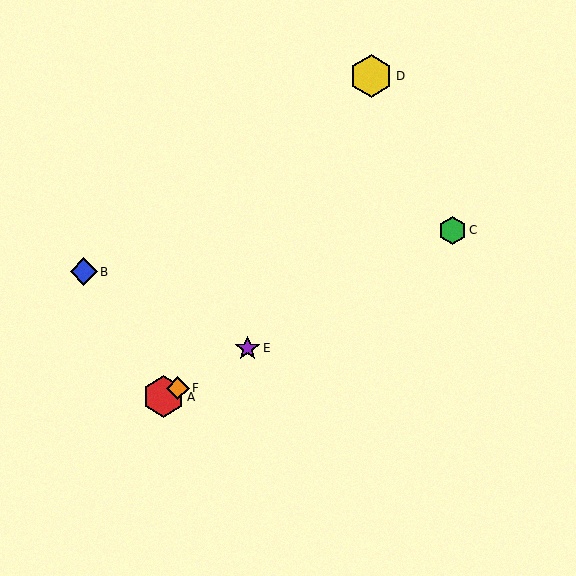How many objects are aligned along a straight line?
4 objects (A, C, E, F) are aligned along a straight line.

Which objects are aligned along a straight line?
Objects A, C, E, F are aligned along a straight line.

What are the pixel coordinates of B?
Object B is at (84, 272).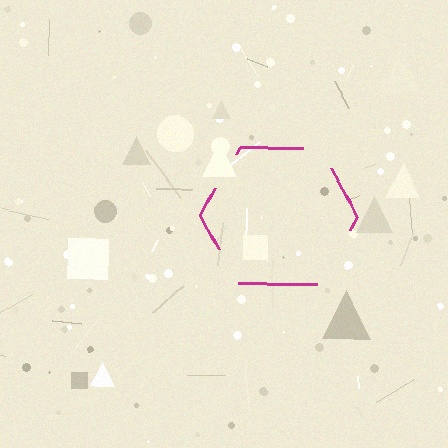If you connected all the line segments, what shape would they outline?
They would outline a hexagon.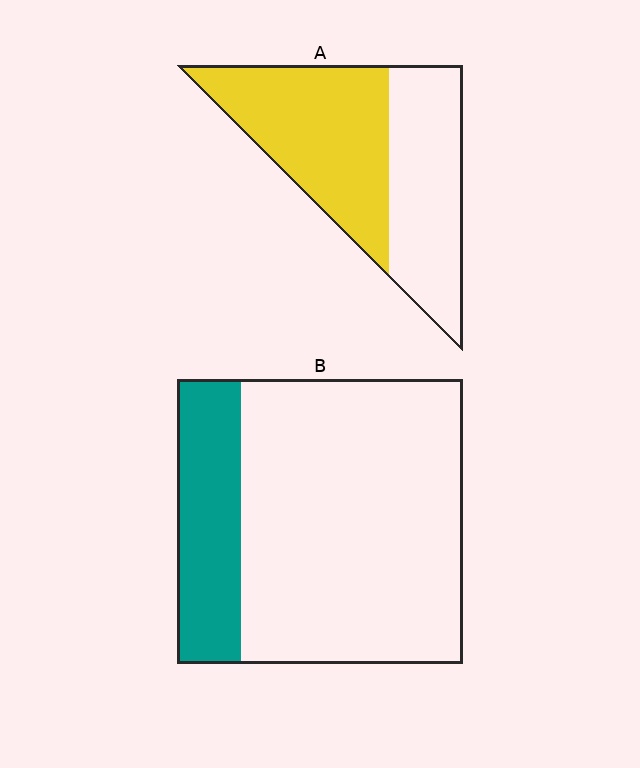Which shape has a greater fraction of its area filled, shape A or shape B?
Shape A.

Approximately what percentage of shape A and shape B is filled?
A is approximately 55% and B is approximately 20%.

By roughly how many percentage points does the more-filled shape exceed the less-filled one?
By roughly 35 percentage points (A over B).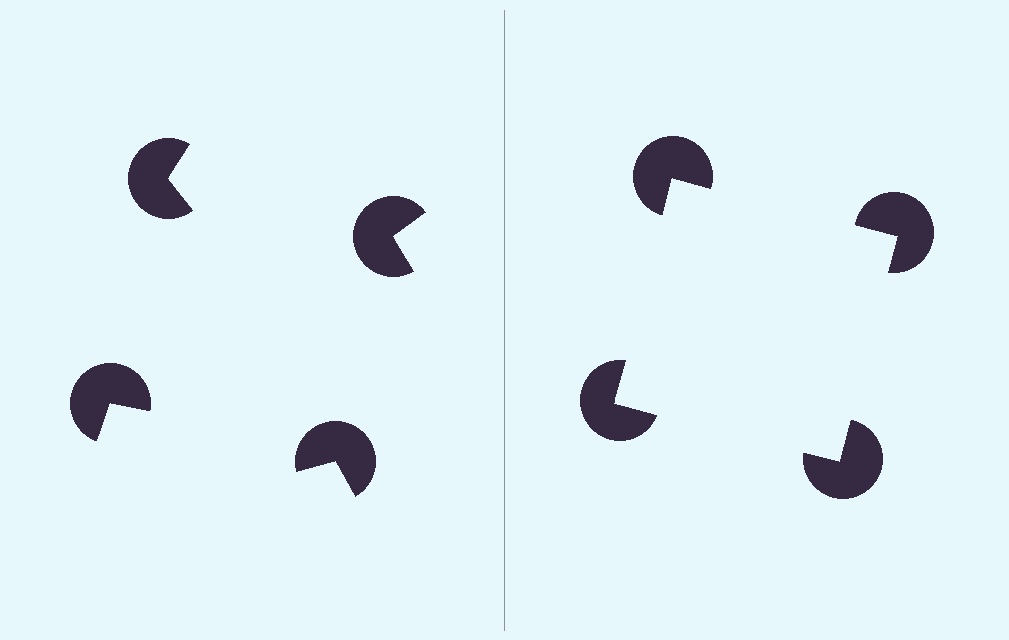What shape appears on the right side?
An illusory square.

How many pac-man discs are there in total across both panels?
8 — 4 on each side.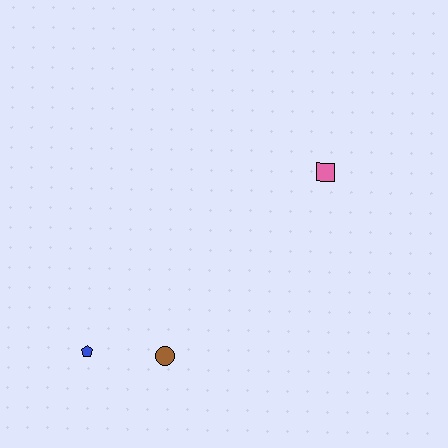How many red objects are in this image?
There are no red objects.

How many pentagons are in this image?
There is 1 pentagon.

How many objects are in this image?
There are 3 objects.